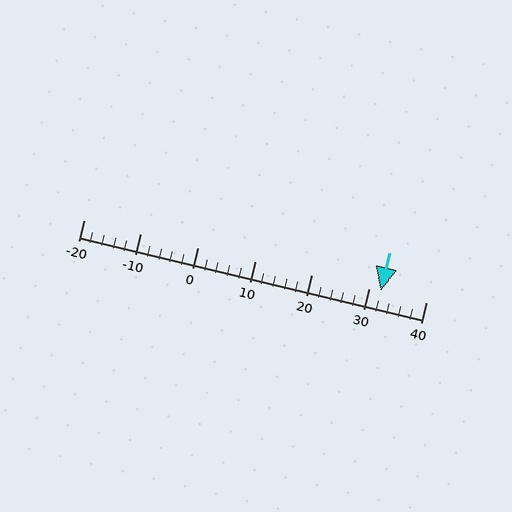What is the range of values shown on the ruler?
The ruler shows values from -20 to 40.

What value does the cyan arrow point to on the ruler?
The cyan arrow points to approximately 32.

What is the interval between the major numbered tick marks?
The major tick marks are spaced 10 units apart.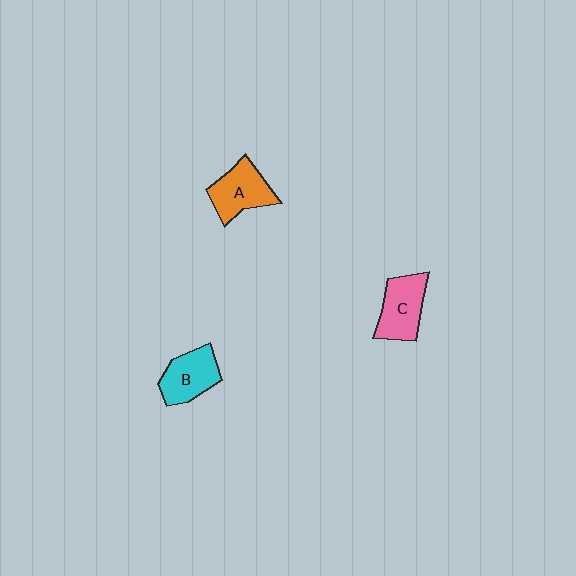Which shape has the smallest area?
Shape B (cyan).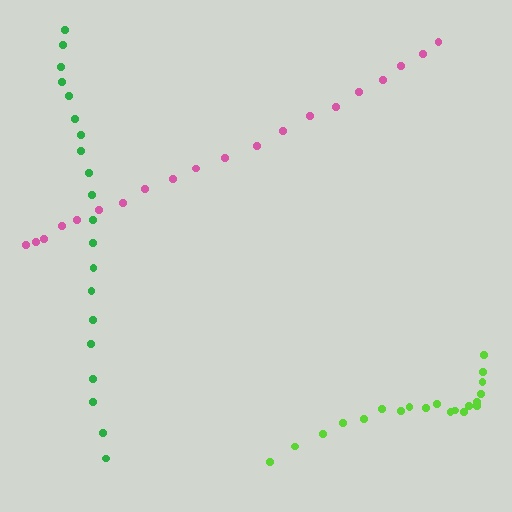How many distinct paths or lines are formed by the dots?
There are 3 distinct paths.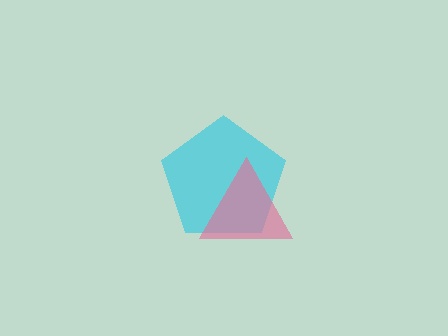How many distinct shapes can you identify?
There are 2 distinct shapes: a cyan pentagon, a pink triangle.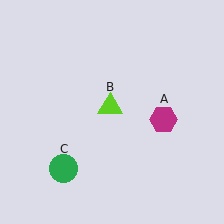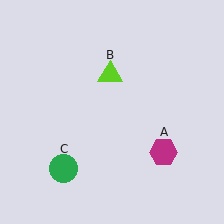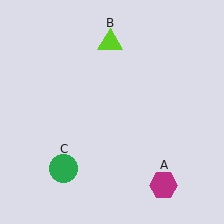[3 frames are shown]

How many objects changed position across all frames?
2 objects changed position: magenta hexagon (object A), lime triangle (object B).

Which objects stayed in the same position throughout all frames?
Green circle (object C) remained stationary.